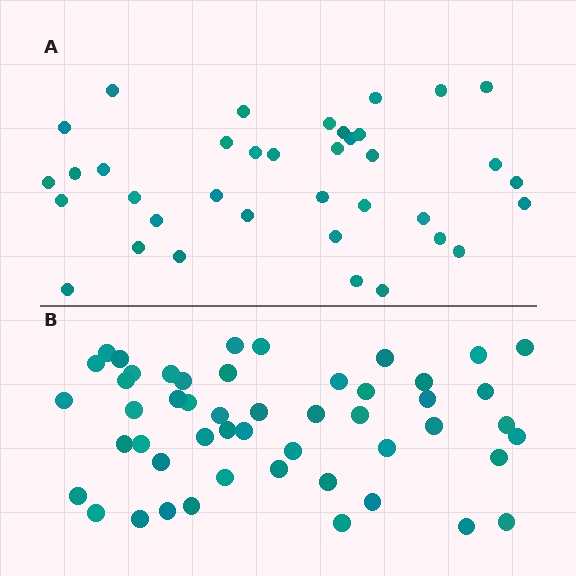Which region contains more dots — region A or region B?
Region B (the bottom region) has more dots.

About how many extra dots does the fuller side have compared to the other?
Region B has approximately 15 more dots than region A.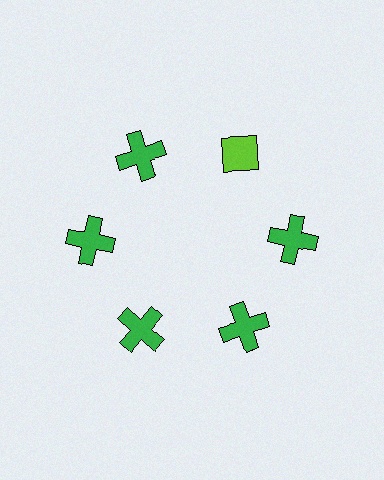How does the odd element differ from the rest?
It differs in both color (lime instead of green) and shape (diamond instead of cross).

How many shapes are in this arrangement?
There are 6 shapes arranged in a ring pattern.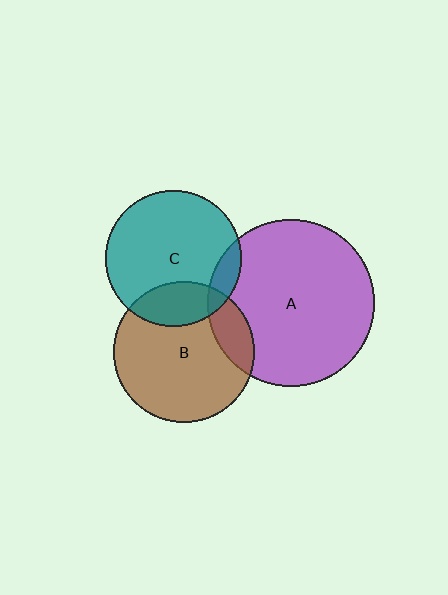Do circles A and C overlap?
Yes.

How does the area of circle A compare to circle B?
Approximately 1.4 times.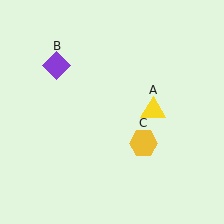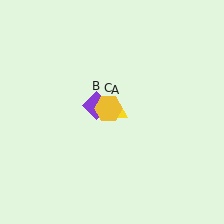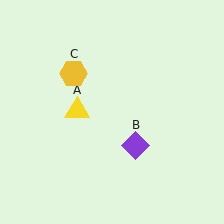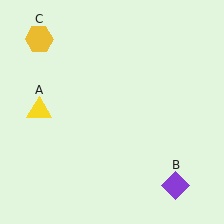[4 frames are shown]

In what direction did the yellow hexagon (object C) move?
The yellow hexagon (object C) moved up and to the left.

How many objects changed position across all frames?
3 objects changed position: yellow triangle (object A), purple diamond (object B), yellow hexagon (object C).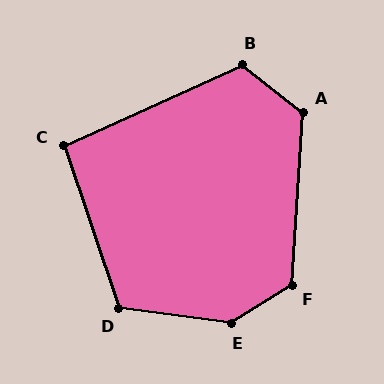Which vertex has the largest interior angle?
E, at approximately 140 degrees.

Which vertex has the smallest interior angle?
C, at approximately 95 degrees.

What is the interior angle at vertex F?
Approximately 126 degrees (obtuse).